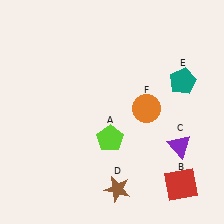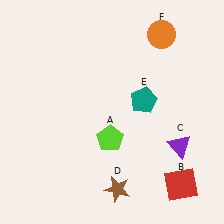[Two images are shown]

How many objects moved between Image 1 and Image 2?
2 objects moved between the two images.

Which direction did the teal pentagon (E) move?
The teal pentagon (E) moved left.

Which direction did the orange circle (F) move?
The orange circle (F) moved up.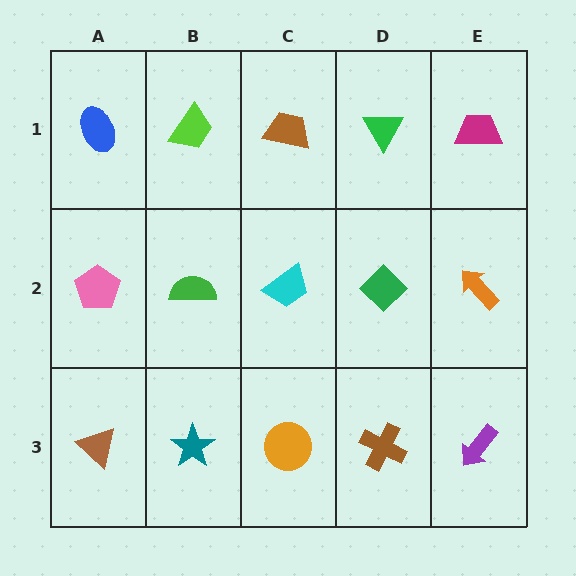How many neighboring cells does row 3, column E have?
2.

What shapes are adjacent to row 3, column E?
An orange arrow (row 2, column E), a brown cross (row 3, column D).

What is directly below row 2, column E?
A purple arrow.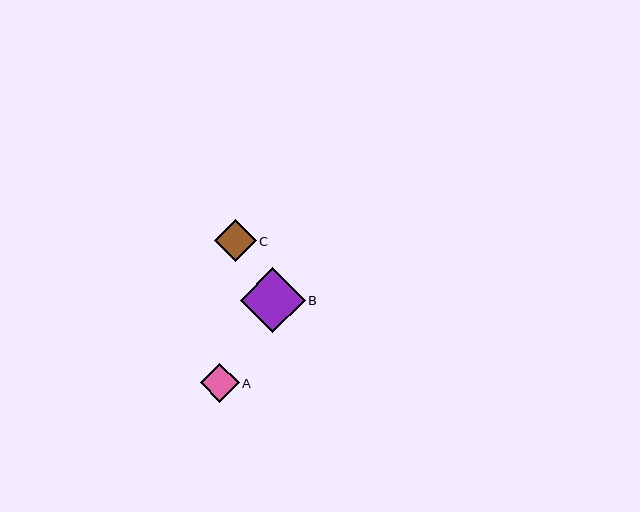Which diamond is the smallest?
Diamond A is the smallest with a size of approximately 39 pixels.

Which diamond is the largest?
Diamond B is the largest with a size of approximately 65 pixels.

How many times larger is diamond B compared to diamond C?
Diamond B is approximately 1.6 times the size of diamond C.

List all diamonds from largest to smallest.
From largest to smallest: B, C, A.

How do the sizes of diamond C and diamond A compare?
Diamond C and diamond A are approximately the same size.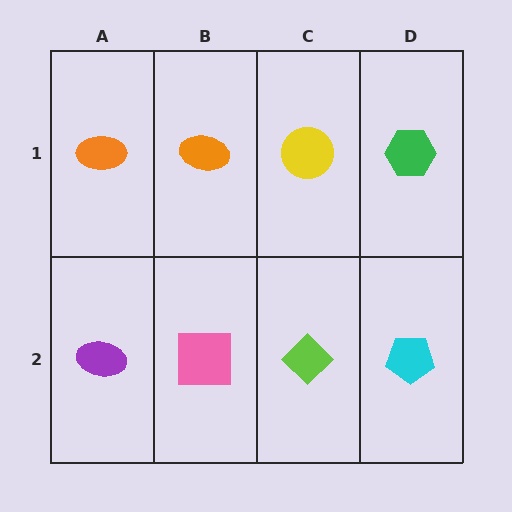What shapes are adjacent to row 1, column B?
A pink square (row 2, column B), an orange ellipse (row 1, column A), a yellow circle (row 1, column C).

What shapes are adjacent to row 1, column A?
A purple ellipse (row 2, column A), an orange ellipse (row 1, column B).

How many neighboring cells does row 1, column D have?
2.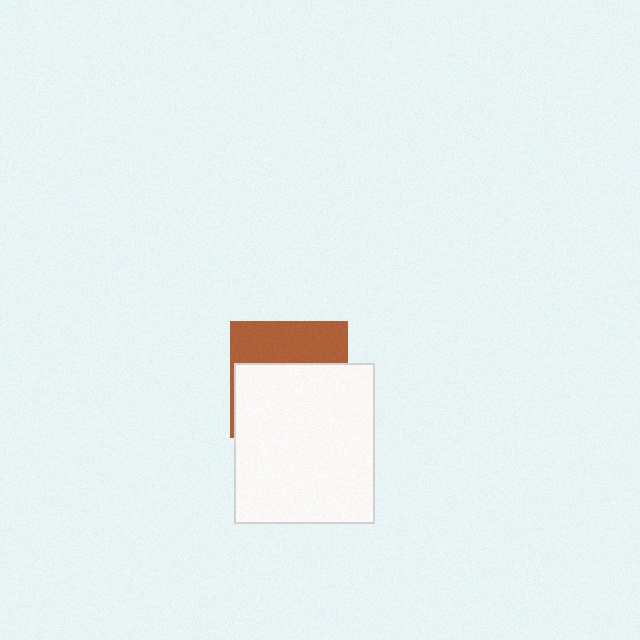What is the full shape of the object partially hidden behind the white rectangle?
The partially hidden object is a brown square.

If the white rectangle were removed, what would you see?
You would see the complete brown square.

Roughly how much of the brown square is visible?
A small part of it is visible (roughly 38%).